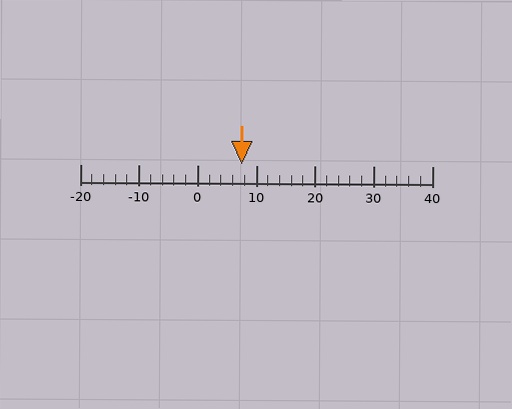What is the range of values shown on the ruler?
The ruler shows values from -20 to 40.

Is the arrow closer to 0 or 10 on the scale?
The arrow is closer to 10.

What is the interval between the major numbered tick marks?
The major tick marks are spaced 10 units apart.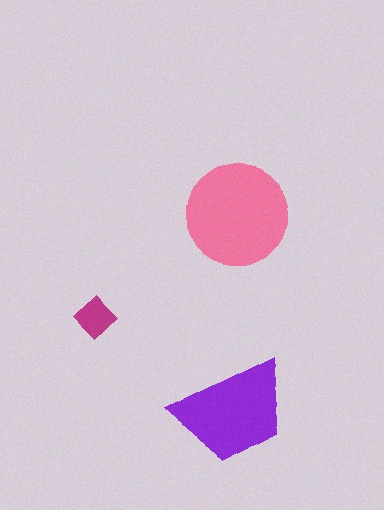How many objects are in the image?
There are 3 objects in the image.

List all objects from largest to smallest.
The pink circle, the purple trapezoid, the magenta diamond.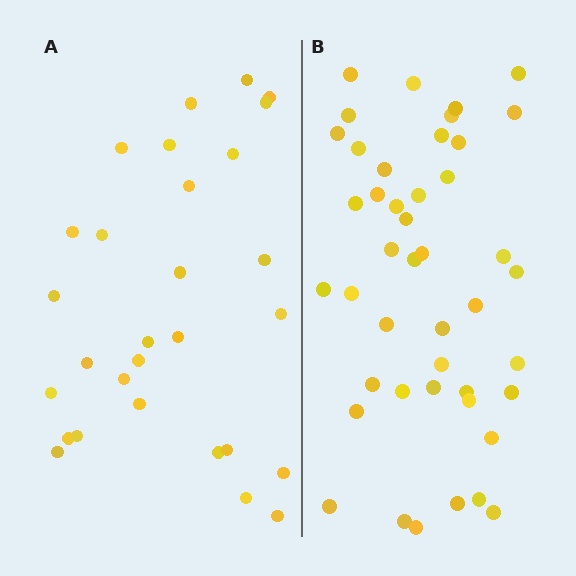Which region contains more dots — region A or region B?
Region B (the right region) has more dots.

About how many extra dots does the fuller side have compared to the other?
Region B has approximately 15 more dots than region A.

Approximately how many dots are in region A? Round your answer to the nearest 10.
About 30 dots. (The exact count is 29, which rounds to 30.)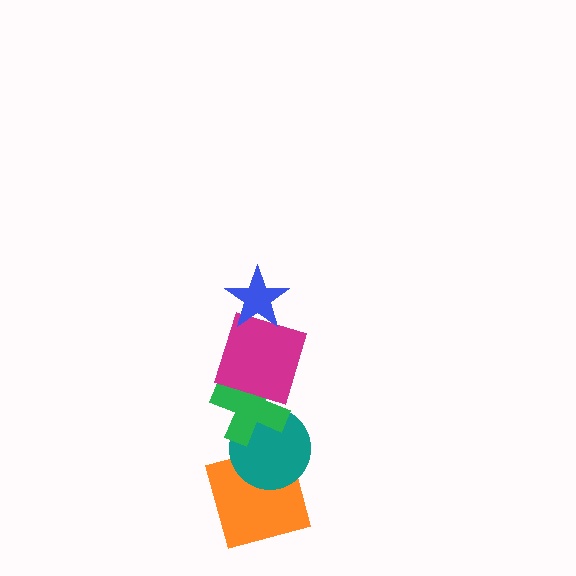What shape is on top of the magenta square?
The blue star is on top of the magenta square.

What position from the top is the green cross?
The green cross is 3rd from the top.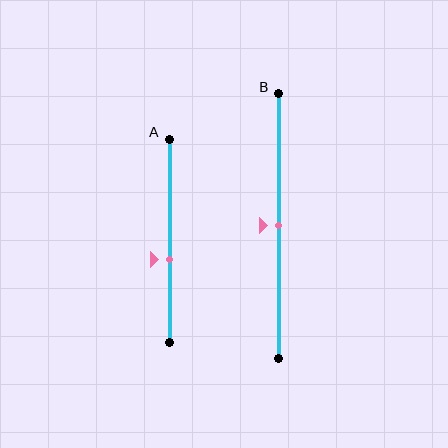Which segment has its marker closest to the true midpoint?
Segment B has its marker closest to the true midpoint.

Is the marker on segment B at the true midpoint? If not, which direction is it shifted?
Yes, the marker on segment B is at the true midpoint.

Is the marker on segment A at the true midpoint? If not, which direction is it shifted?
No, the marker on segment A is shifted downward by about 9% of the segment length.